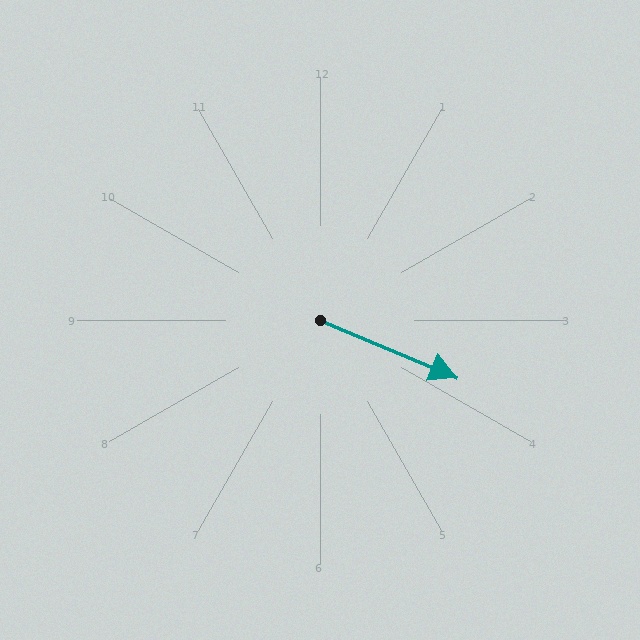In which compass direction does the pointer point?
Southeast.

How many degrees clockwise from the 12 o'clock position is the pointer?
Approximately 113 degrees.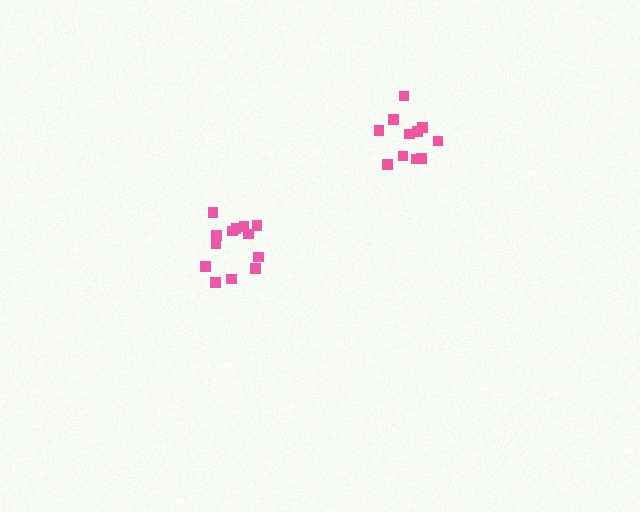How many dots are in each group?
Group 1: 13 dots, Group 2: 11 dots (24 total).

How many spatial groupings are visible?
There are 2 spatial groupings.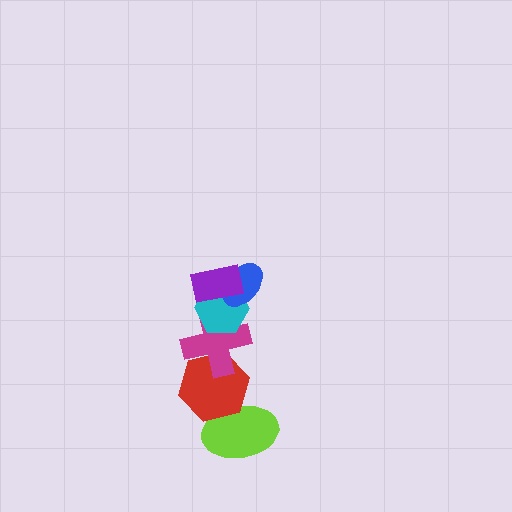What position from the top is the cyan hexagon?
The cyan hexagon is 3rd from the top.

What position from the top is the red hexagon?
The red hexagon is 5th from the top.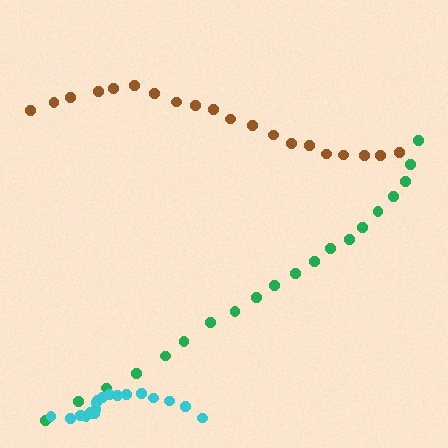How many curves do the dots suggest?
There are 3 distinct paths.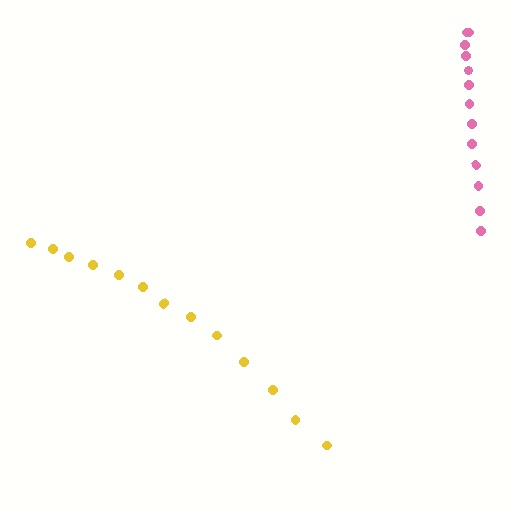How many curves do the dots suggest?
There are 2 distinct paths.